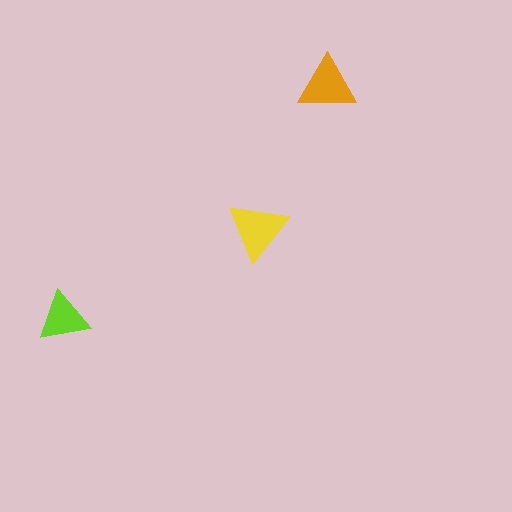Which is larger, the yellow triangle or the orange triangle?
The yellow one.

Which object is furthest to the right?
The orange triangle is rightmost.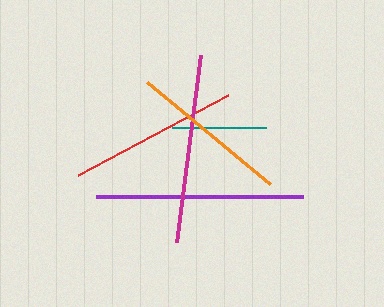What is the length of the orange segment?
The orange segment is approximately 160 pixels long.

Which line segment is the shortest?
The teal line is the shortest at approximately 94 pixels.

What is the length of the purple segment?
The purple segment is approximately 207 pixels long.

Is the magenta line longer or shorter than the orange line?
The magenta line is longer than the orange line.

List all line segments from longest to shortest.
From longest to shortest: purple, magenta, red, orange, teal.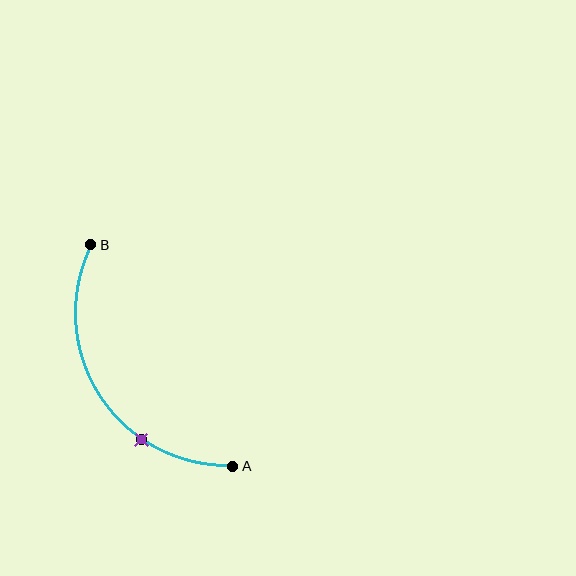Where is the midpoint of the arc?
The arc midpoint is the point on the curve farthest from the straight line joining A and B. It sits to the left of that line.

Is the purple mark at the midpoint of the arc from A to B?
No. The purple mark lies on the arc but is closer to endpoint A. The arc midpoint would be at the point on the curve equidistant along the arc from both A and B.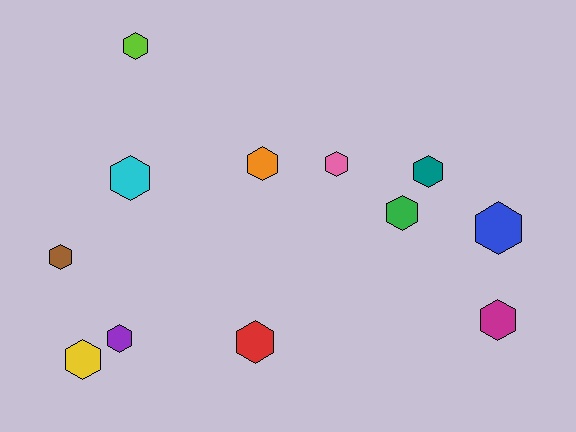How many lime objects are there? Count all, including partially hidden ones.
There is 1 lime object.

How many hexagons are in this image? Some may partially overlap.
There are 12 hexagons.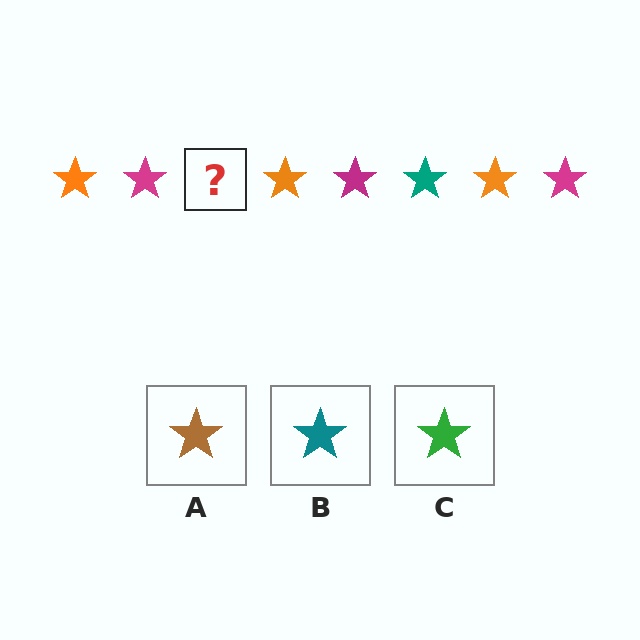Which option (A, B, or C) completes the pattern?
B.